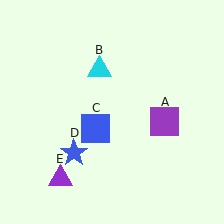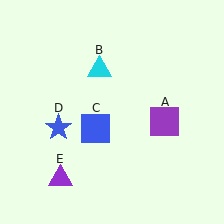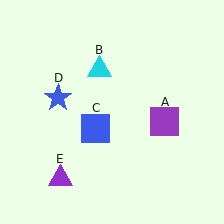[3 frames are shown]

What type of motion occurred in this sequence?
The blue star (object D) rotated clockwise around the center of the scene.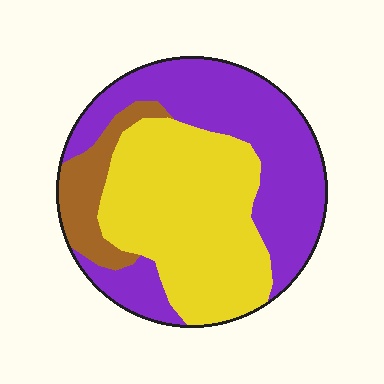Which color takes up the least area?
Brown, at roughly 10%.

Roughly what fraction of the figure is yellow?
Yellow covers roughly 45% of the figure.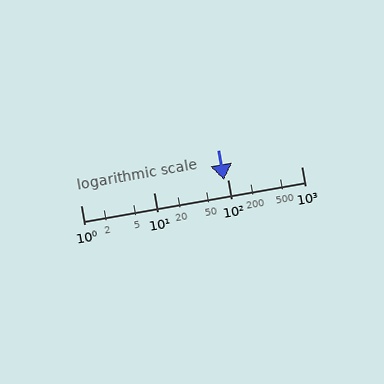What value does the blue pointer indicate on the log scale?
The pointer indicates approximately 89.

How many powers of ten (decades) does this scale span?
The scale spans 3 decades, from 1 to 1000.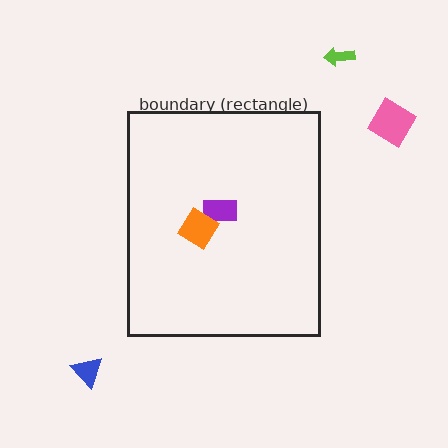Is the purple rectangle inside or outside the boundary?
Inside.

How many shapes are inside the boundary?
2 inside, 3 outside.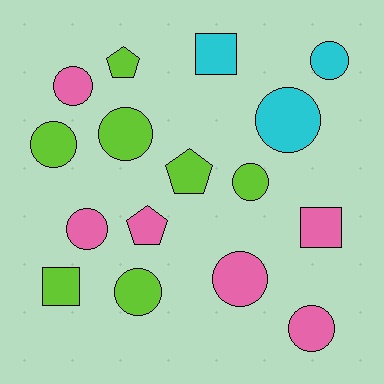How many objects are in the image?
There are 16 objects.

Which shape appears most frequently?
Circle, with 10 objects.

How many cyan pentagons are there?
There are no cyan pentagons.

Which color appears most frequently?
Lime, with 7 objects.